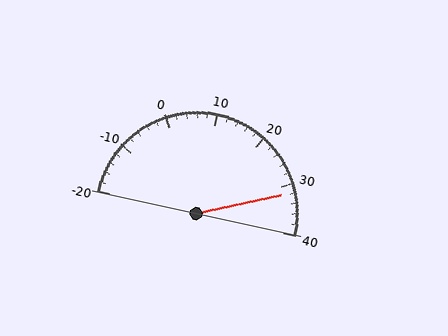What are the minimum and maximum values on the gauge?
The gauge ranges from -20 to 40.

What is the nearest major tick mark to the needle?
The nearest major tick mark is 30.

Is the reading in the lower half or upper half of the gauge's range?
The reading is in the upper half of the range (-20 to 40).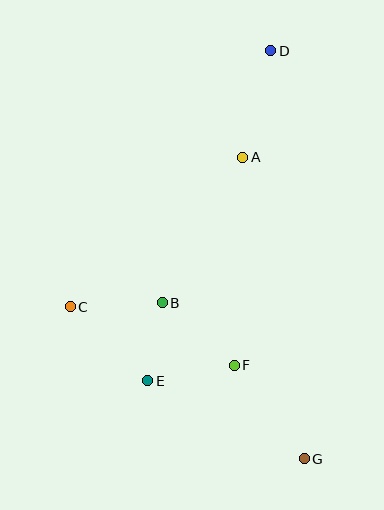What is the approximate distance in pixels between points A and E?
The distance between A and E is approximately 243 pixels.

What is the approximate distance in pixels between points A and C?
The distance between A and C is approximately 228 pixels.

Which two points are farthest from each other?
Points D and G are farthest from each other.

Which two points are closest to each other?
Points B and E are closest to each other.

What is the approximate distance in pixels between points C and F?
The distance between C and F is approximately 174 pixels.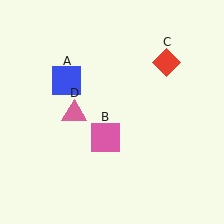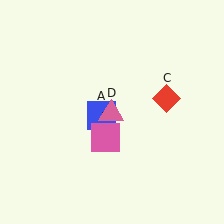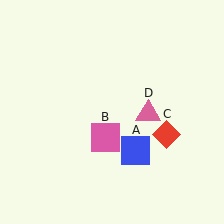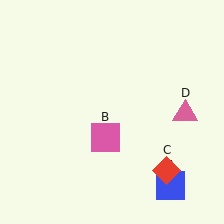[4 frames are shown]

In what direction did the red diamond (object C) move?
The red diamond (object C) moved down.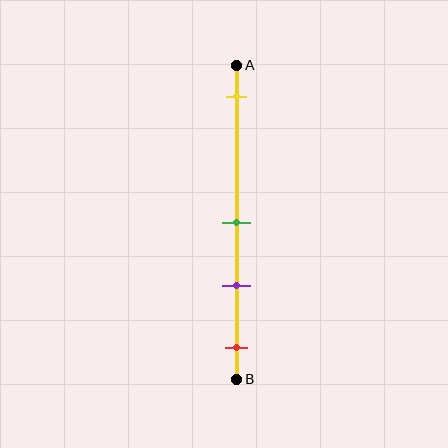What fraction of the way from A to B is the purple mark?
The purple mark is approximately 70% (0.7) of the way from A to B.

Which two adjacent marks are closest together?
The green and purple marks are the closest adjacent pair.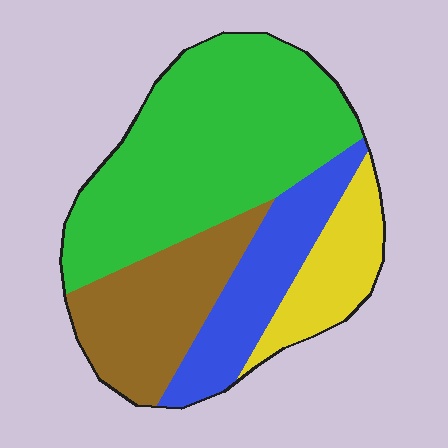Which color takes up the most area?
Green, at roughly 45%.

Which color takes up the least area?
Yellow, at roughly 15%.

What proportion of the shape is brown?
Brown covers about 20% of the shape.